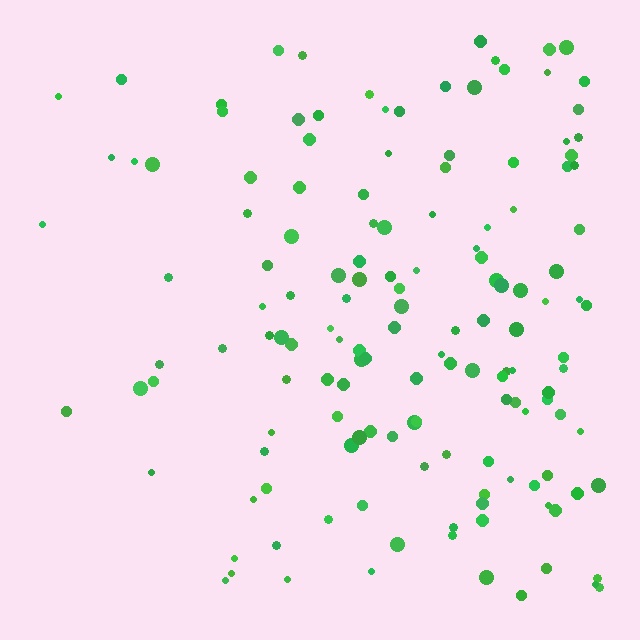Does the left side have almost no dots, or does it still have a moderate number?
Still a moderate number, just noticeably fewer than the right.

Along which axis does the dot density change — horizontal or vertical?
Horizontal.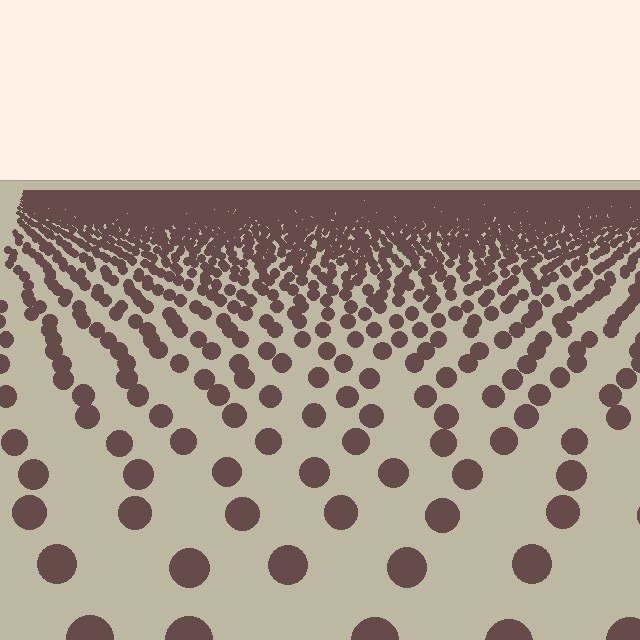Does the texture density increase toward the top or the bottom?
Density increases toward the top.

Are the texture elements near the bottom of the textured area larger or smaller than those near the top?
Larger. Near the bottom, elements are closer to the viewer and appear at a bigger on-screen size.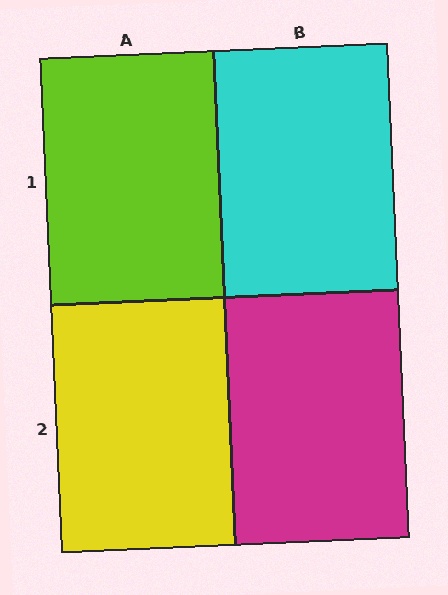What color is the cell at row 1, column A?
Lime.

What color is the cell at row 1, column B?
Cyan.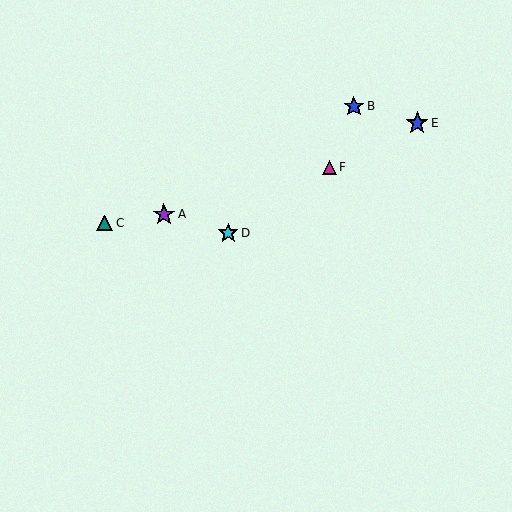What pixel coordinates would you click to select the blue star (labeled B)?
Click at (354, 106) to select the blue star B.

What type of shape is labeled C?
Shape C is a teal triangle.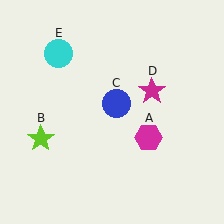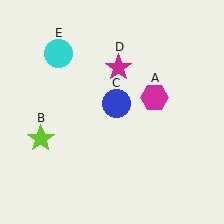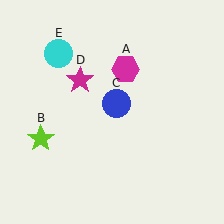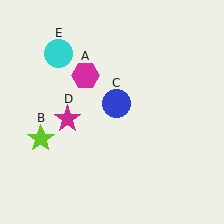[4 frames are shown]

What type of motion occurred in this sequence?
The magenta hexagon (object A), magenta star (object D) rotated counterclockwise around the center of the scene.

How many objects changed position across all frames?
2 objects changed position: magenta hexagon (object A), magenta star (object D).